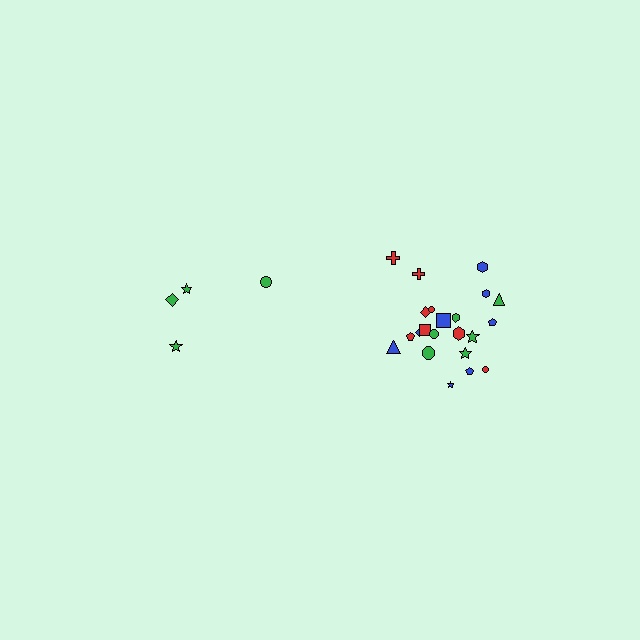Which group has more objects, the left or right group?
The right group.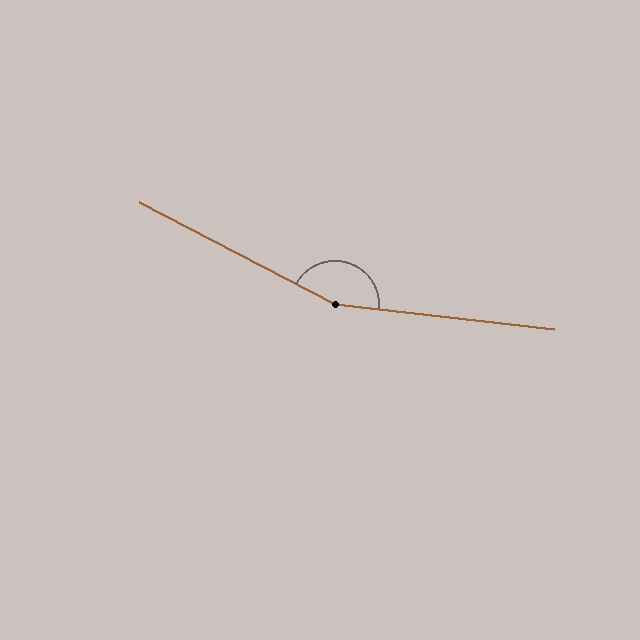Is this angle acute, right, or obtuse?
It is obtuse.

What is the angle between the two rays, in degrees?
Approximately 159 degrees.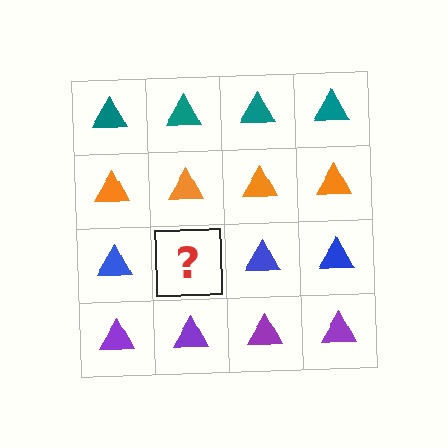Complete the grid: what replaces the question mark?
The question mark should be replaced with a blue triangle.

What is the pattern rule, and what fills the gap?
The rule is that each row has a consistent color. The gap should be filled with a blue triangle.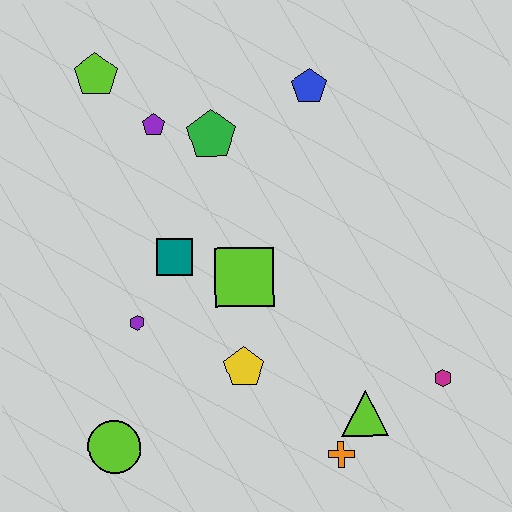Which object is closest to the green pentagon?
The purple pentagon is closest to the green pentagon.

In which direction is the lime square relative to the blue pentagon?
The lime square is below the blue pentagon.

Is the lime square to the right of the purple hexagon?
Yes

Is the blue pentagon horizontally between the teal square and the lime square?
No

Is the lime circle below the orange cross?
No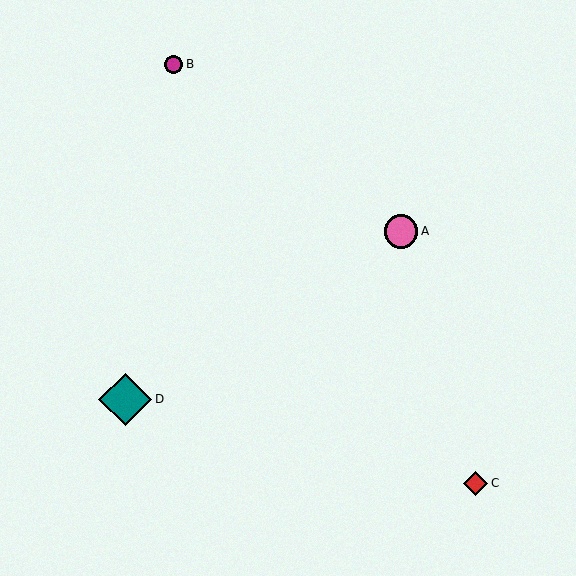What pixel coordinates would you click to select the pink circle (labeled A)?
Click at (401, 231) to select the pink circle A.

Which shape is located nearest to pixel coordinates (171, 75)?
The magenta circle (labeled B) at (173, 64) is nearest to that location.